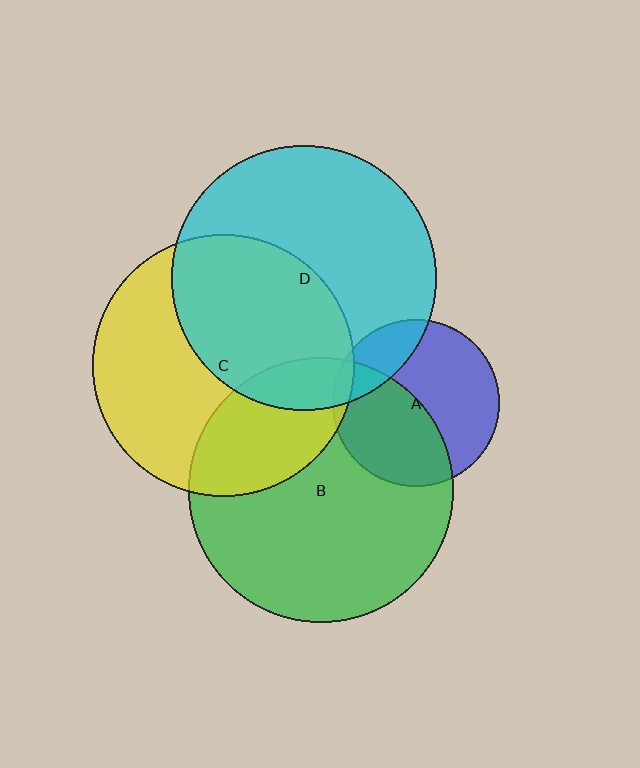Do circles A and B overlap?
Yes.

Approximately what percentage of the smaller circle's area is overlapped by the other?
Approximately 45%.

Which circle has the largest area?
Circle D (cyan).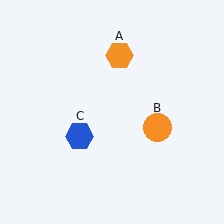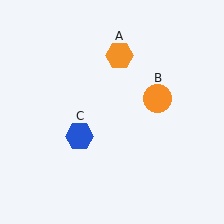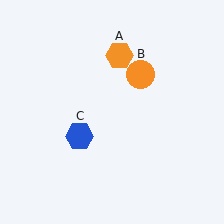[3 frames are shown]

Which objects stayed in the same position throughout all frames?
Orange hexagon (object A) and blue hexagon (object C) remained stationary.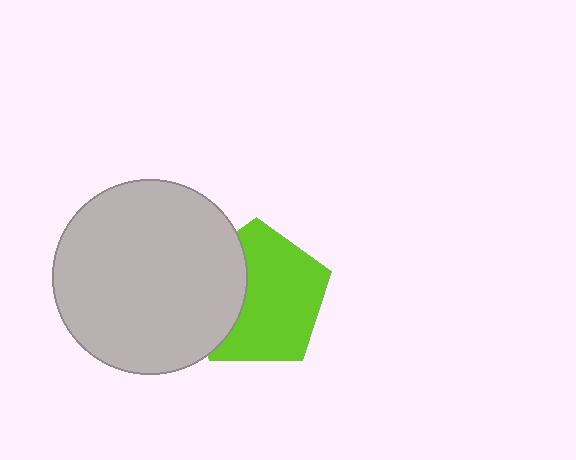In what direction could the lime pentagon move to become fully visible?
The lime pentagon could move right. That would shift it out from behind the light gray circle entirely.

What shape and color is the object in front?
The object in front is a light gray circle.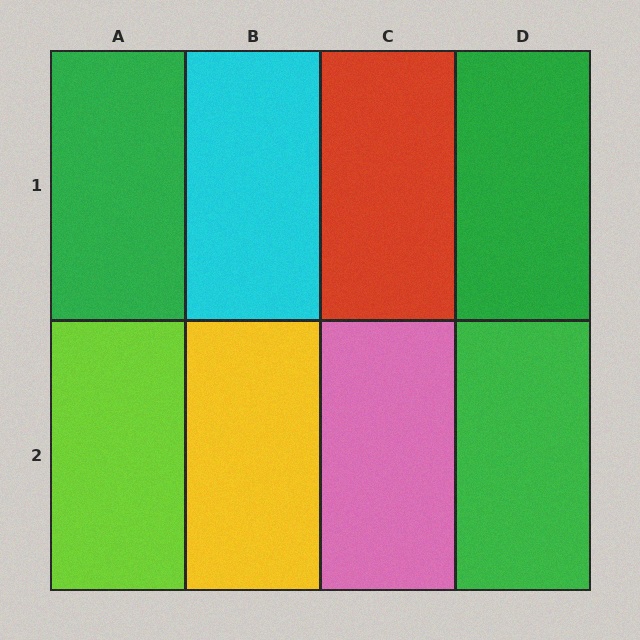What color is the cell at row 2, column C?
Pink.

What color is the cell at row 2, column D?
Green.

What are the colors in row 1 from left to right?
Green, cyan, red, green.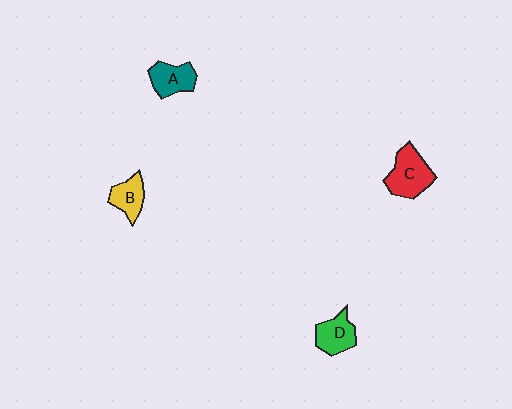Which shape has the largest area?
Shape C (red).